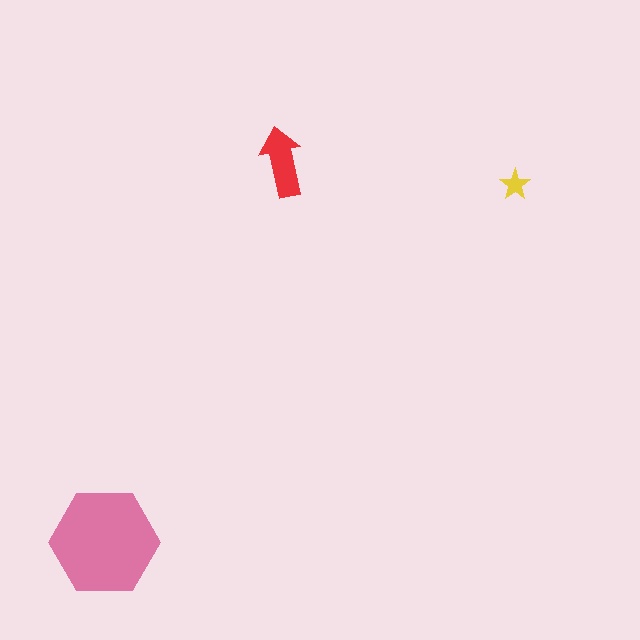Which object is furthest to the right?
The yellow star is rightmost.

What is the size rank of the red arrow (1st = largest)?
2nd.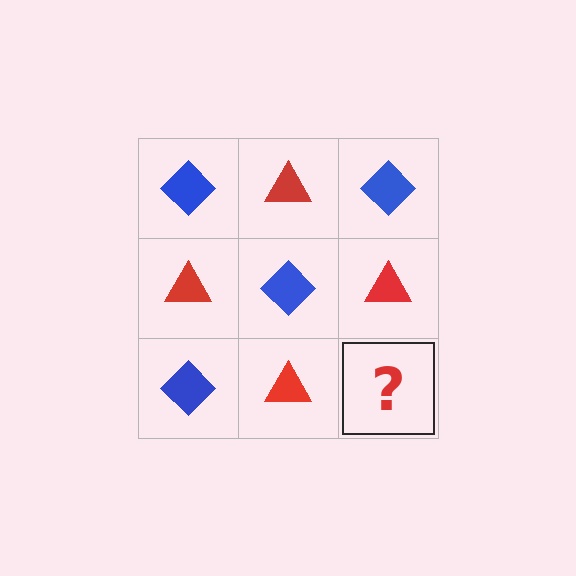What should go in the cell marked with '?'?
The missing cell should contain a blue diamond.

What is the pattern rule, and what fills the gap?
The rule is that it alternates blue diamond and red triangle in a checkerboard pattern. The gap should be filled with a blue diamond.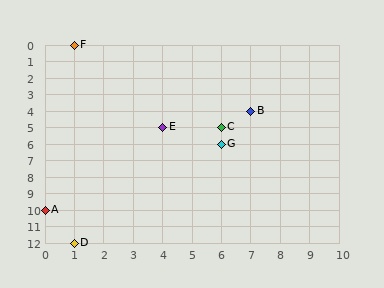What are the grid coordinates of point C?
Point C is at grid coordinates (6, 5).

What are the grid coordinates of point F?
Point F is at grid coordinates (1, 0).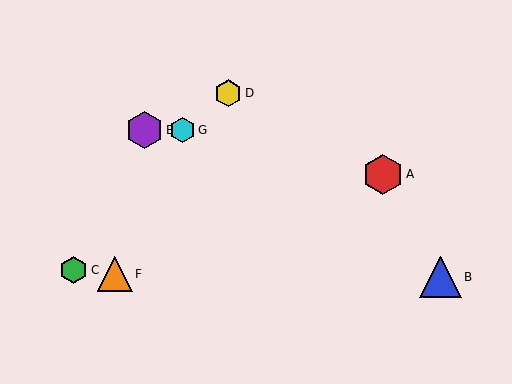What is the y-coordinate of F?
Object F is at y≈274.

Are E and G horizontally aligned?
Yes, both are at y≈130.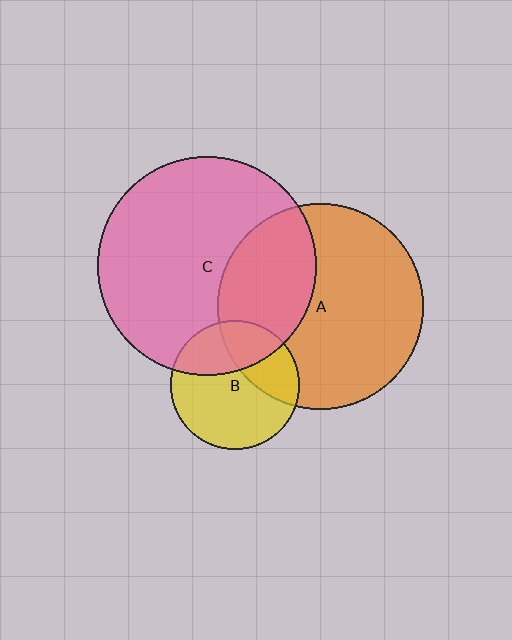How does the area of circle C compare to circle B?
Approximately 2.9 times.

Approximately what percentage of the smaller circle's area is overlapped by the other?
Approximately 30%.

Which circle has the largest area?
Circle C (pink).